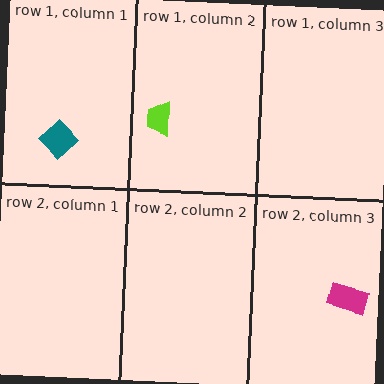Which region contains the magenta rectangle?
The row 2, column 3 region.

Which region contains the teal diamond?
The row 1, column 1 region.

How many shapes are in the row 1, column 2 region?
1.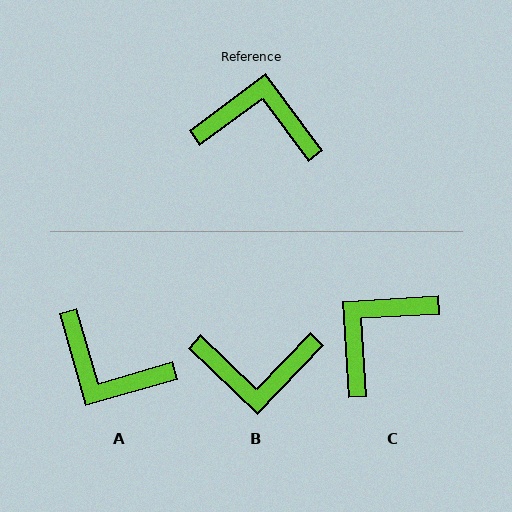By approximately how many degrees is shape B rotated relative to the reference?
Approximately 170 degrees clockwise.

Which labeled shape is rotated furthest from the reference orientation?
B, about 170 degrees away.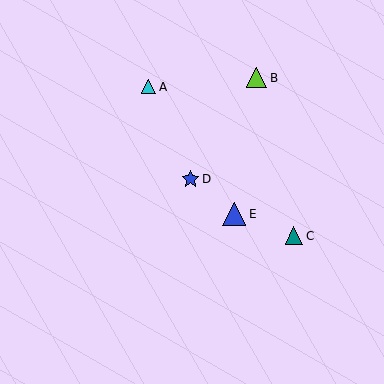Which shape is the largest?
The blue triangle (labeled E) is the largest.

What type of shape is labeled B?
Shape B is a lime triangle.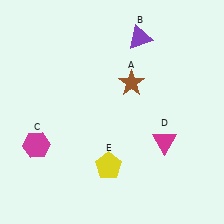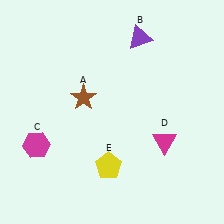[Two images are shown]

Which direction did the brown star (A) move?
The brown star (A) moved left.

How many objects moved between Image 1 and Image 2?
1 object moved between the two images.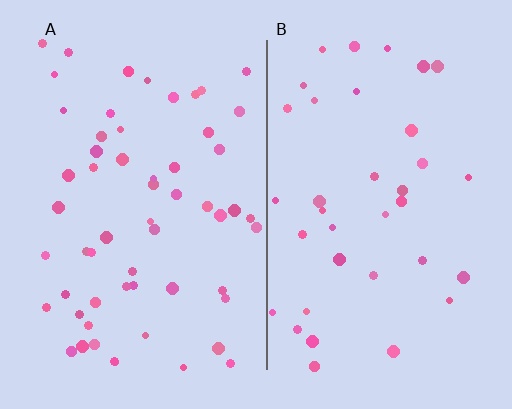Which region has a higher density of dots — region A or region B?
A (the left).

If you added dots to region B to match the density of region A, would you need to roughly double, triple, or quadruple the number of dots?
Approximately double.